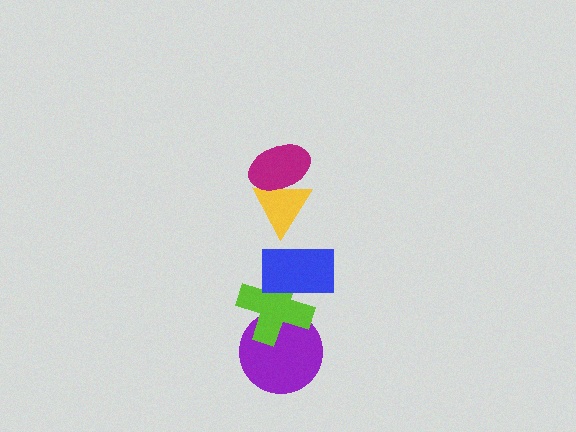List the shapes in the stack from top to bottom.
From top to bottom: the magenta ellipse, the yellow triangle, the blue rectangle, the lime cross, the purple circle.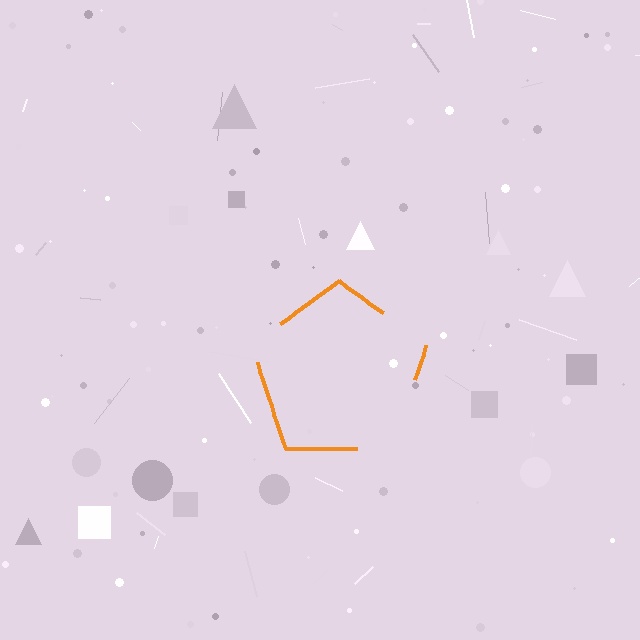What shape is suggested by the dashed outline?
The dashed outline suggests a pentagon.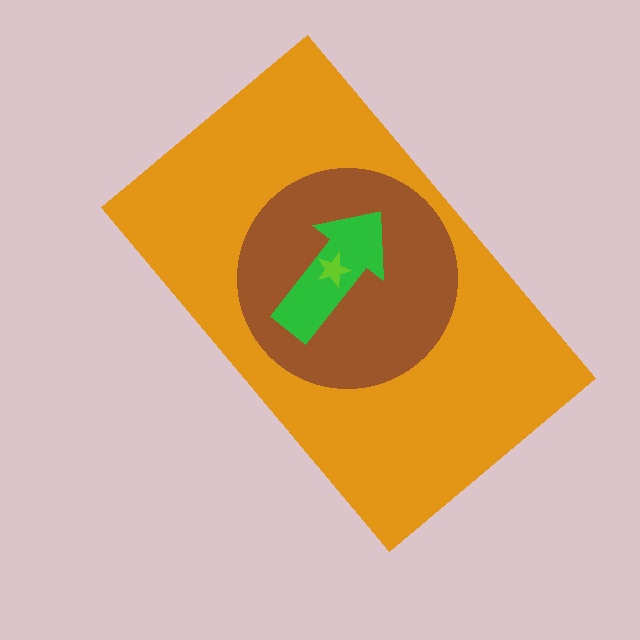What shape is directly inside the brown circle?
The green arrow.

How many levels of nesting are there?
4.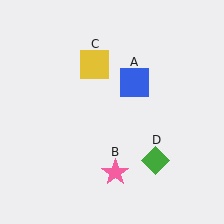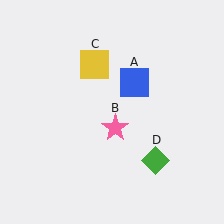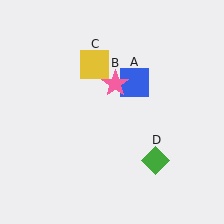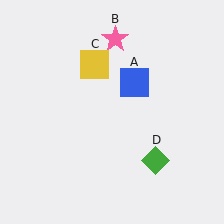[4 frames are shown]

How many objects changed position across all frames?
1 object changed position: pink star (object B).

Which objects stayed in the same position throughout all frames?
Blue square (object A) and yellow square (object C) and green diamond (object D) remained stationary.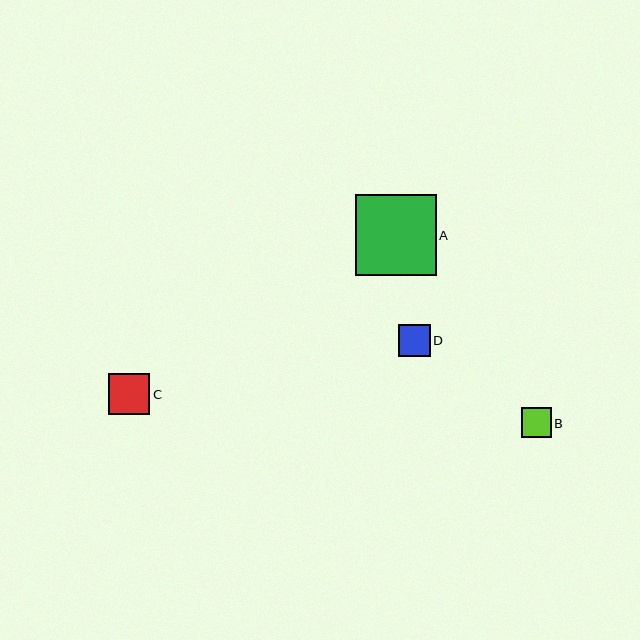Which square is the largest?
Square A is the largest with a size of approximately 81 pixels.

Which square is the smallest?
Square B is the smallest with a size of approximately 30 pixels.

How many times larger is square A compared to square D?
Square A is approximately 2.5 times the size of square D.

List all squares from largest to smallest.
From largest to smallest: A, C, D, B.